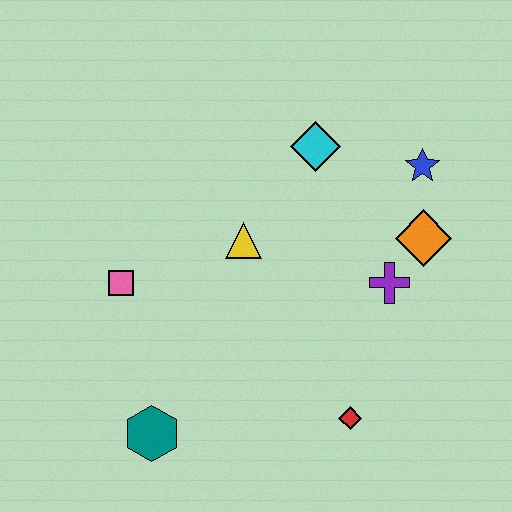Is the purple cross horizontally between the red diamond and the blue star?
Yes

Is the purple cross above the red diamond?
Yes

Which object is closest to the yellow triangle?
The cyan diamond is closest to the yellow triangle.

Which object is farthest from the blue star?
The teal hexagon is farthest from the blue star.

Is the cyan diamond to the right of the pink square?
Yes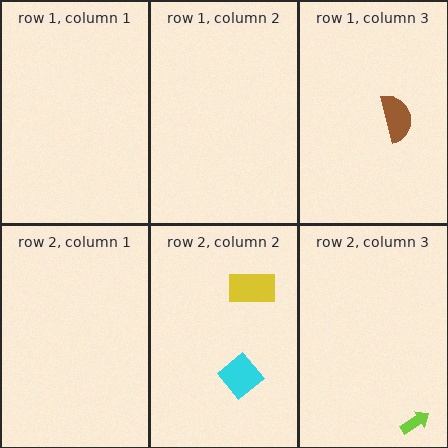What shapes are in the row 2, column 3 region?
The lime arrow.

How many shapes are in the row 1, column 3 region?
1.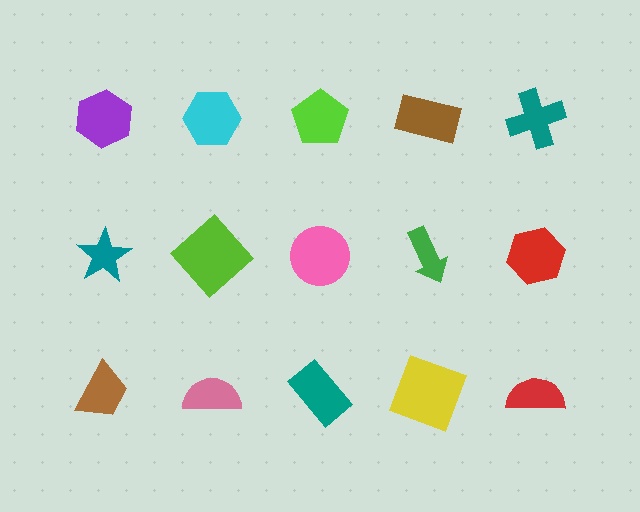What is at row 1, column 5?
A teal cross.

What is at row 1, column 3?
A lime pentagon.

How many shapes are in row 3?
5 shapes.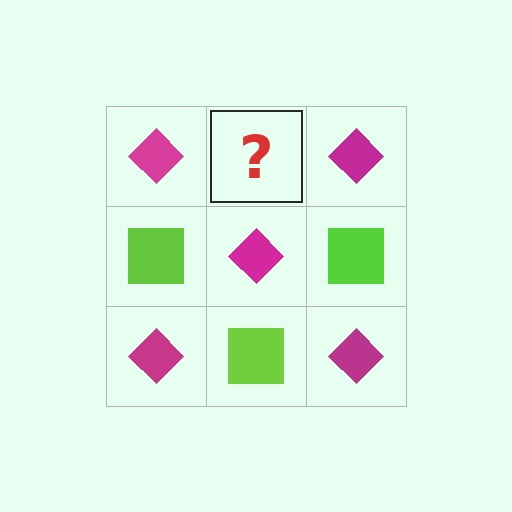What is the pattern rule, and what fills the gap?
The rule is that it alternates magenta diamond and lime square in a checkerboard pattern. The gap should be filled with a lime square.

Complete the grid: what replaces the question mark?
The question mark should be replaced with a lime square.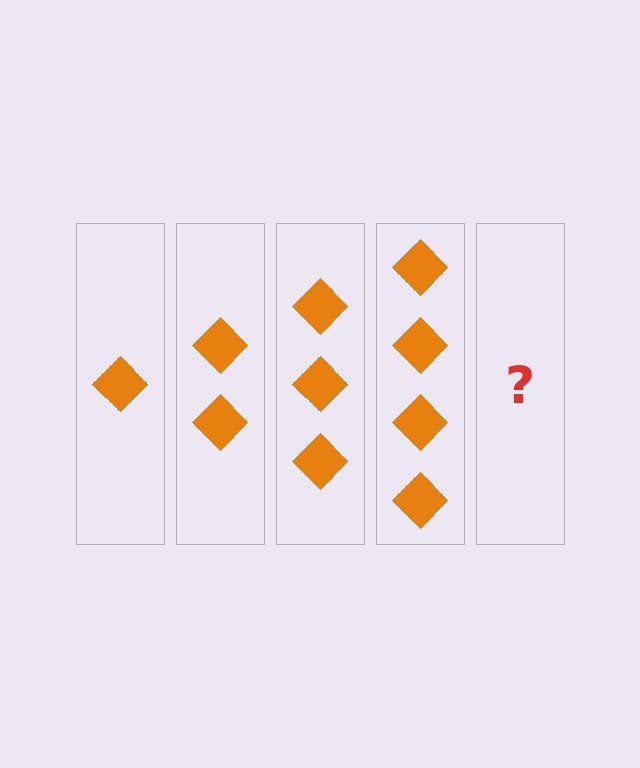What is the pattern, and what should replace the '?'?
The pattern is that each step adds one more diamond. The '?' should be 5 diamonds.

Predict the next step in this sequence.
The next step is 5 diamonds.